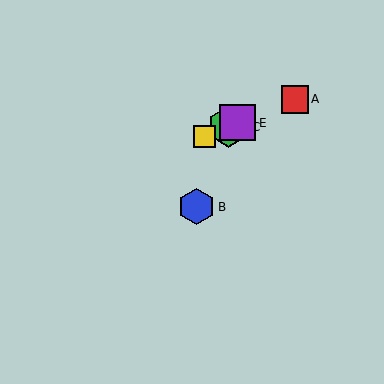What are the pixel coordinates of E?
Object E is at (238, 123).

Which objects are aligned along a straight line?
Objects A, C, D, E are aligned along a straight line.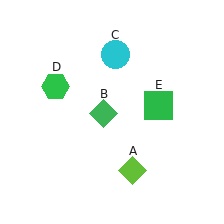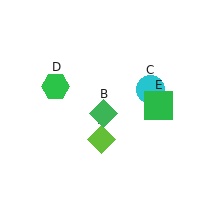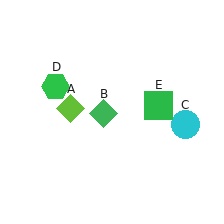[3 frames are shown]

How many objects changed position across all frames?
2 objects changed position: lime diamond (object A), cyan circle (object C).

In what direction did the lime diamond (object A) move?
The lime diamond (object A) moved up and to the left.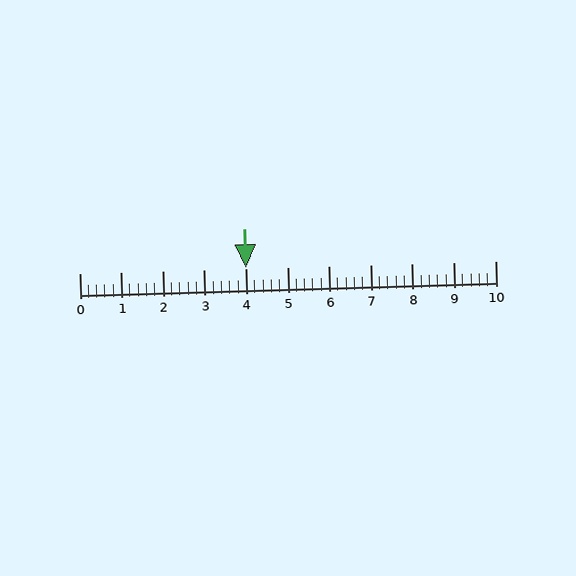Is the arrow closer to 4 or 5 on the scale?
The arrow is closer to 4.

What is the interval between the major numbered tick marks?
The major tick marks are spaced 1 units apart.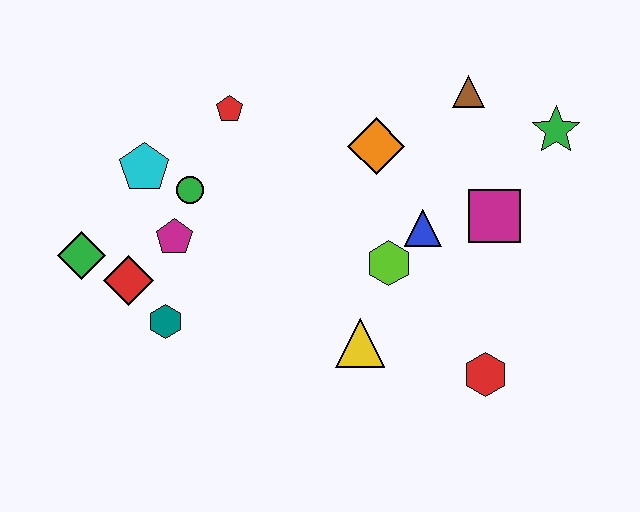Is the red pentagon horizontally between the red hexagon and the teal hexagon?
Yes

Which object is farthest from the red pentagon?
The red hexagon is farthest from the red pentagon.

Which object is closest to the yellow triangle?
The lime hexagon is closest to the yellow triangle.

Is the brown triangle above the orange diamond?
Yes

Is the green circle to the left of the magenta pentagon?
No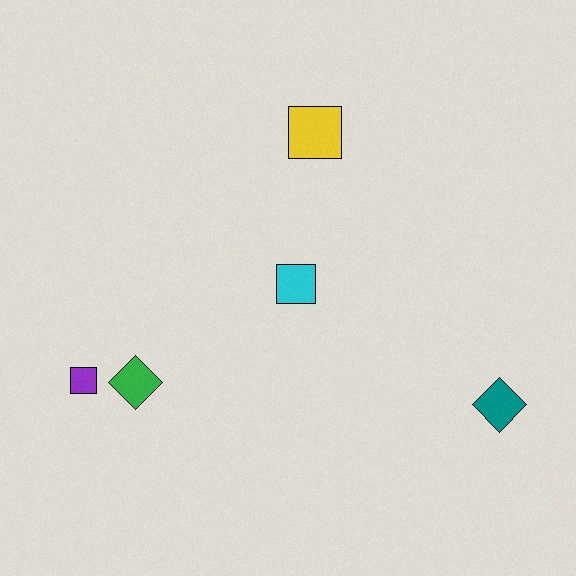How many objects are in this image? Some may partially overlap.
There are 5 objects.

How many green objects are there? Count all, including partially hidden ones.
There is 1 green object.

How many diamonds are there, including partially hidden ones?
There are 2 diamonds.